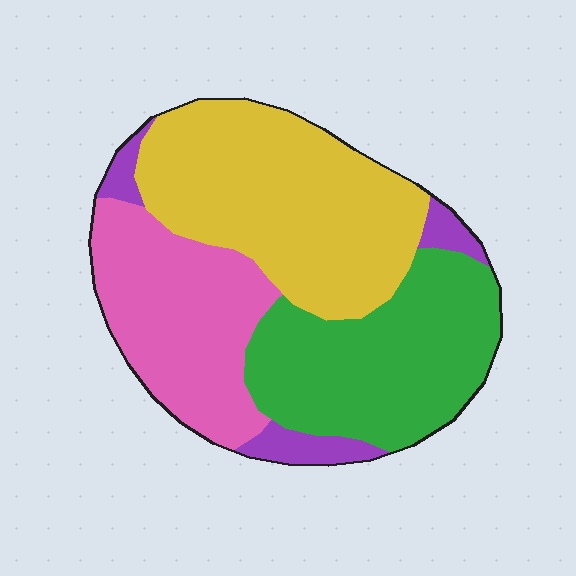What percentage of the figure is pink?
Pink takes up between a quarter and a half of the figure.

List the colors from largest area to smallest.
From largest to smallest: yellow, green, pink, purple.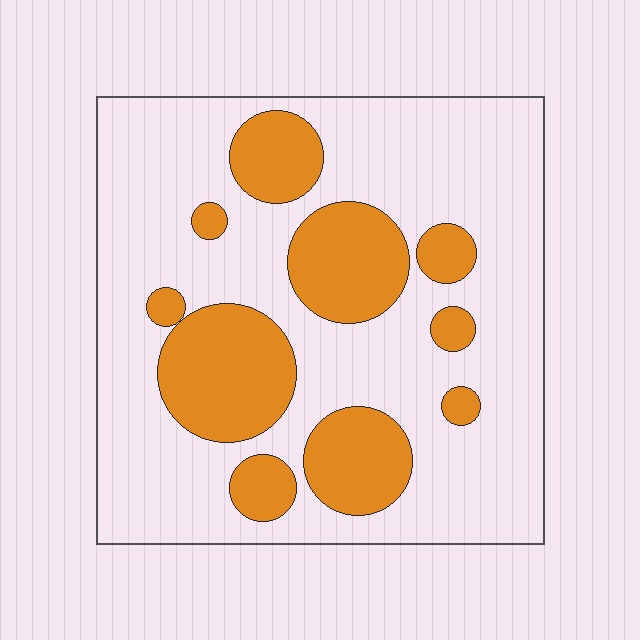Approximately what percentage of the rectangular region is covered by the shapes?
Approximately 30%.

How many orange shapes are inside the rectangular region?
10.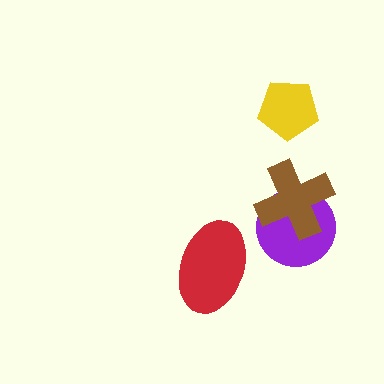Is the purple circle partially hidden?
Yes, it is partially covered by another shape.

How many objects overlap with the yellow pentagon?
0 objects overlap with the yellow pentagon.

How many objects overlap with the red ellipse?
0 objects overlap with the red ellipse.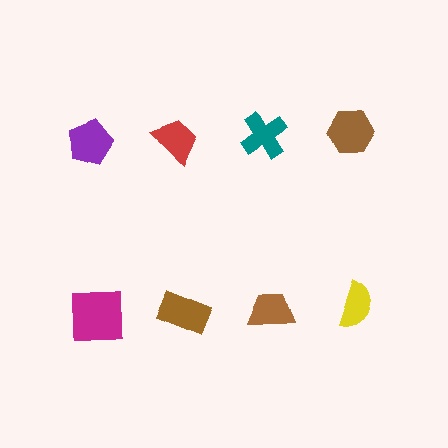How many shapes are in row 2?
4 shapes.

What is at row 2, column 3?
A brown trapezoid.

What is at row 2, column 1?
A magenta square.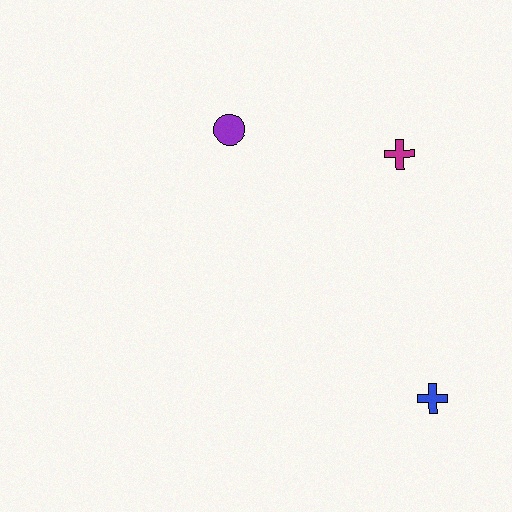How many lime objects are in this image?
There are no lime objects.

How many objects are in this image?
There are 3 objects.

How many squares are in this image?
There are no squares.